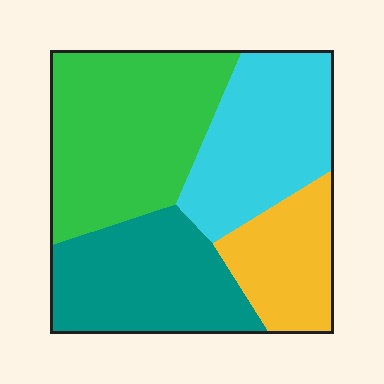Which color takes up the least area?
Yellow, at roughly 15%.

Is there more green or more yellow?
Green.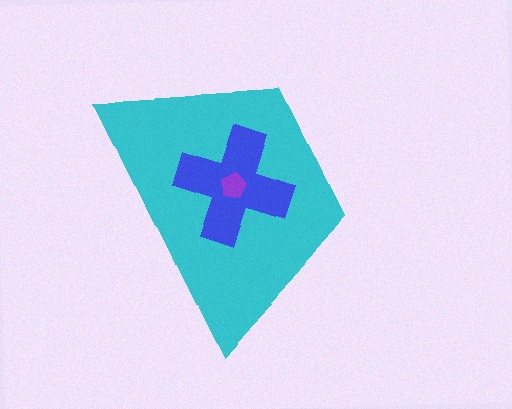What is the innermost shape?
The purple pentagon.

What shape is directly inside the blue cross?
The purple pentagon.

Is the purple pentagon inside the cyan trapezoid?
Yes.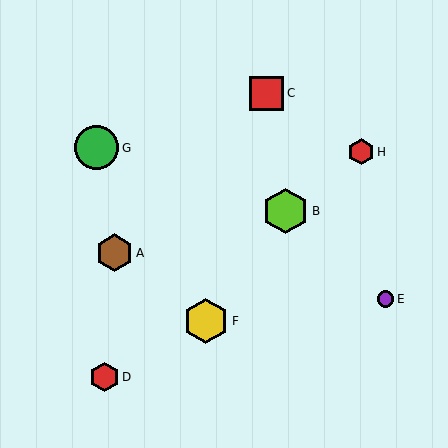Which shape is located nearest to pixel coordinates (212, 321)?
The yellow hexagon (labeled F) at (206, 321) is nearest to that location.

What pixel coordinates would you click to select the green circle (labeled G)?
Click at (97, 148) to select the green circle G.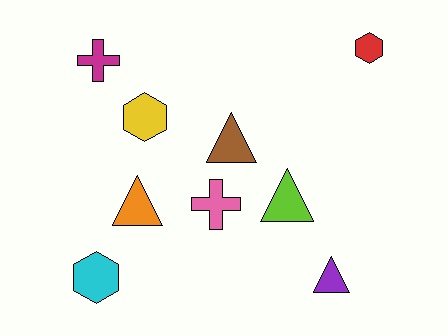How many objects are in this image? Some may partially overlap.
There are 9 objects.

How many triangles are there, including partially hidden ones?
There are 4 triangles.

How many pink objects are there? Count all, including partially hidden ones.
There is 1 pink object.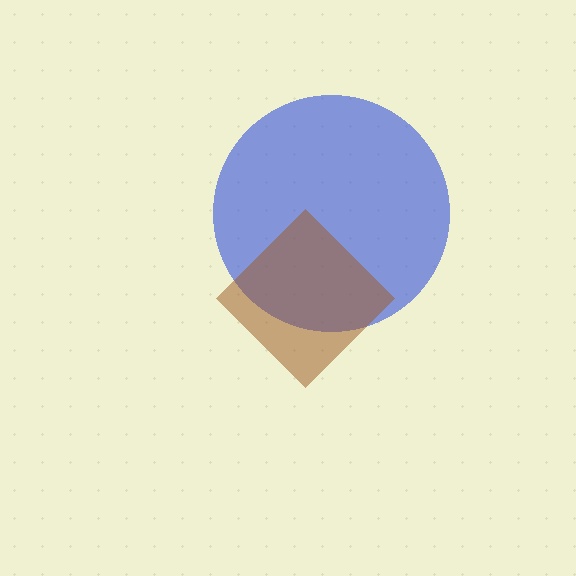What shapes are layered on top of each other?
The layered shapes are: a blue circle, a brown diamond.